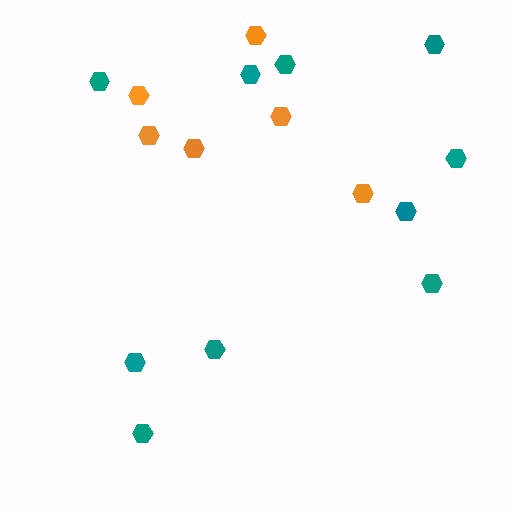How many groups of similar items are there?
There are 2 groups: one group of teal hexagons (10) and one group of orange hexagons (6).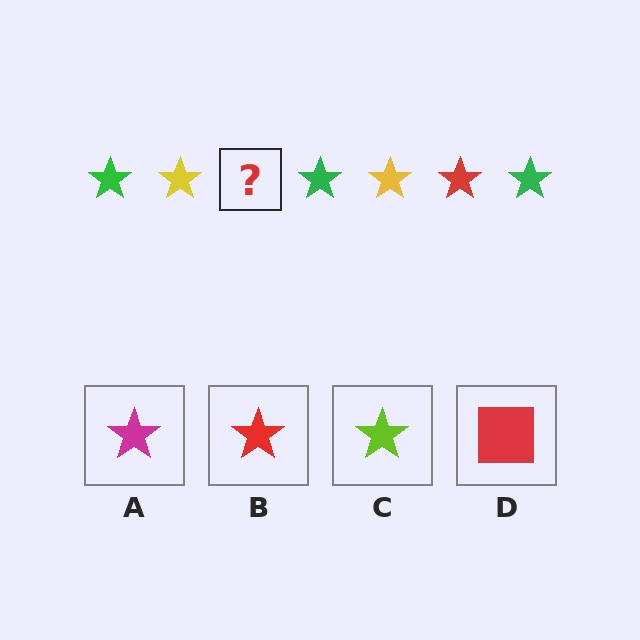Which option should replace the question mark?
Option B.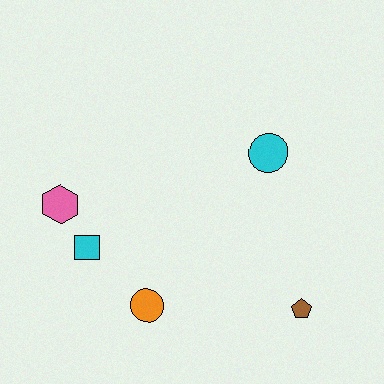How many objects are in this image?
There are 5 objects.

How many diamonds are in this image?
There are no diamonds.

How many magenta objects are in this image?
There are no magenta objects.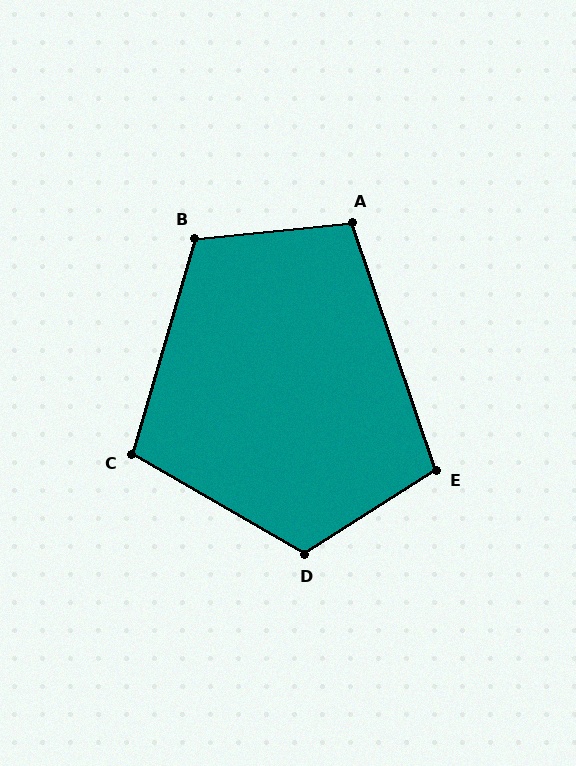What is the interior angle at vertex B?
Approximately 112 degrees (obtuse).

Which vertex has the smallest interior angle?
A, at approximately 103 degrees.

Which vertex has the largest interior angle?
D, at approximately 117 degrees.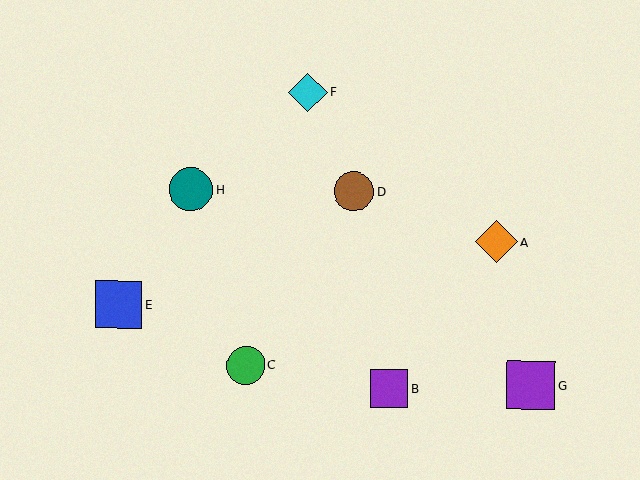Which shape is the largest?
The purple square (labeled G) is the largest.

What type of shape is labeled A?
Shape A is an orange diamond.